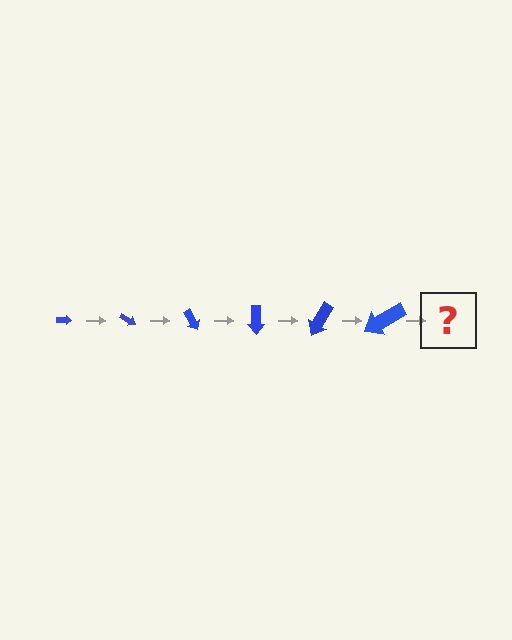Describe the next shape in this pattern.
It should be an arrow, larger than the previous one and rotated 180 degrees from the start.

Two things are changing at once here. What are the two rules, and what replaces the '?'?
The two rules are that the arrow grows larger each step and it rotates 30 degrees each step. The '?' should be an arrow, larger than the previous one and rotated 180 degrees from the start.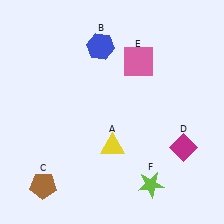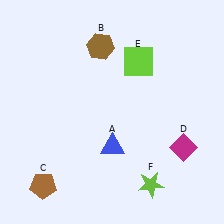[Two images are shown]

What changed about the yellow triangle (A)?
In Image 1, A is yellow. In Image 2, it changed to blue.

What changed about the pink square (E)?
In Image 1, E is pink. In Image 2, it changed to lime.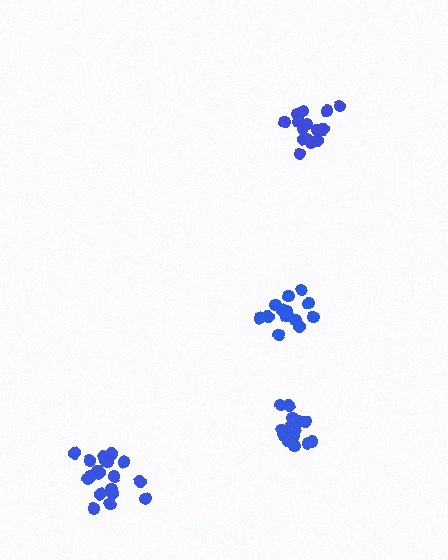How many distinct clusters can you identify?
There are 4 distinct clusters.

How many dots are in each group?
Group 1: 19 dots, Group 2: 13 dots, Group 3: 17 dots, Group 4: 15 dots (64 total).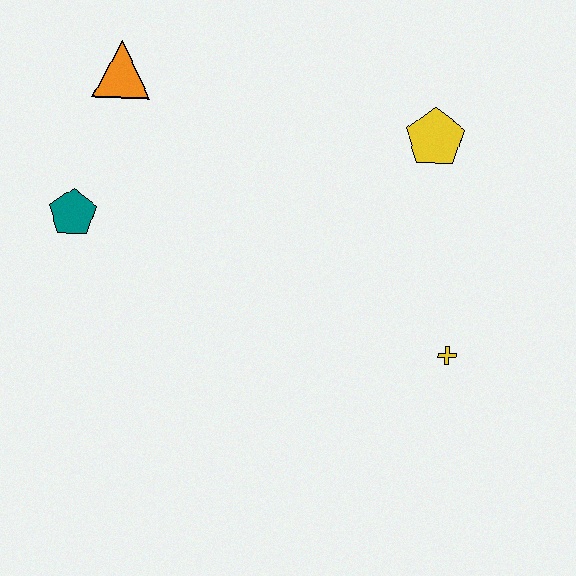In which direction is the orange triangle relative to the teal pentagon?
The orange triangle is above the teal pentagon.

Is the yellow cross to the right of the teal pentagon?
Yes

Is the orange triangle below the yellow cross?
No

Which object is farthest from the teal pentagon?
The yellow cross is farthest from the teal pentagon.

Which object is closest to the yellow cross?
The yellow pentagon is closest to the yellow cross.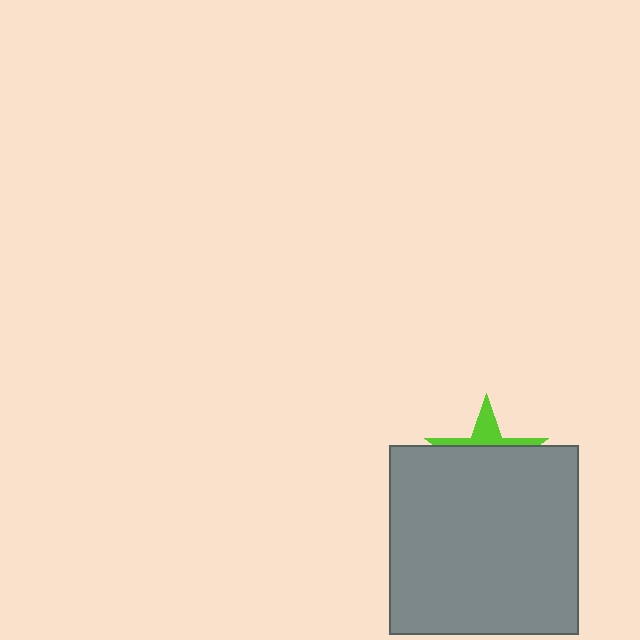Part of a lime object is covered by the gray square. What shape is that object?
It is a star.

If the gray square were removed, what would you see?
You would see the complete lime star.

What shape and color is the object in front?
The object in front is a gray square.